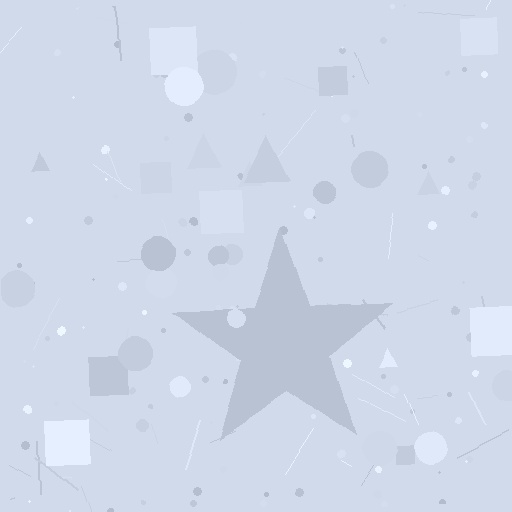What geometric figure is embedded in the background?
A star is embedded in the background.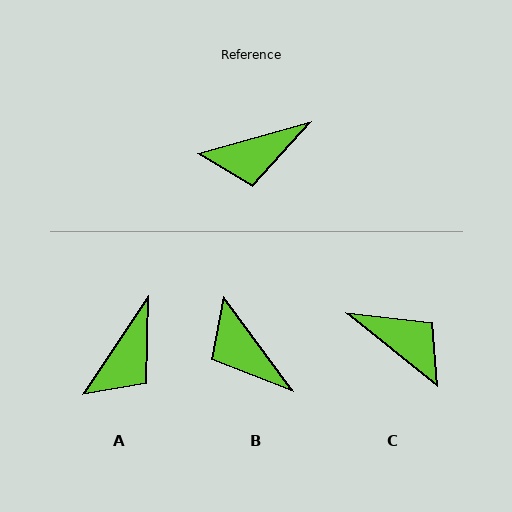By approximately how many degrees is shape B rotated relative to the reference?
Approximately 69 degrees clockwise.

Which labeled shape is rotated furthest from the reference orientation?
C, about 126 degrees away.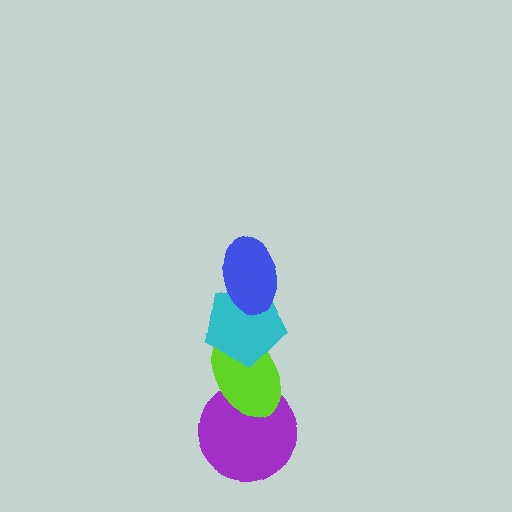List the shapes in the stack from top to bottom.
From top to bottom: the blue ellipse, the cyan pentagon, the lime ellipse, the purple circle.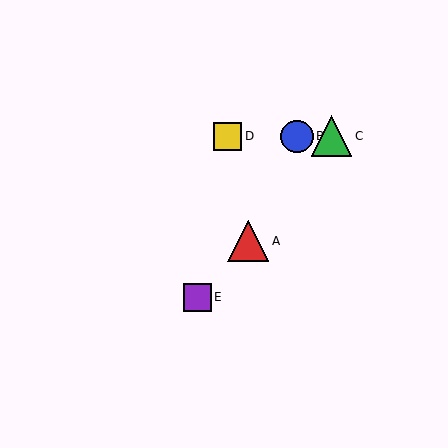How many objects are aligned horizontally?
3 objects (B, C, D) are aligned horizontally.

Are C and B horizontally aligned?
Yes, both are at y≈136.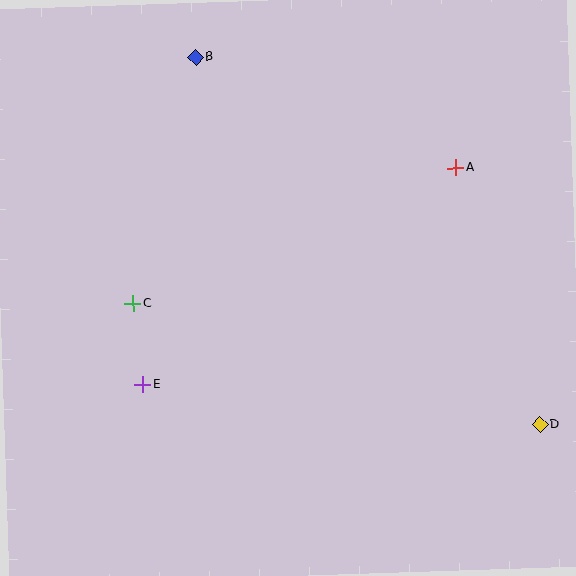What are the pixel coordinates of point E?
Point E is at (143, 385).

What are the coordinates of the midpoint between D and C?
The midpoint between D and C is at (337, 364).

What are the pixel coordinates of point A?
Point A is at (456, 168).